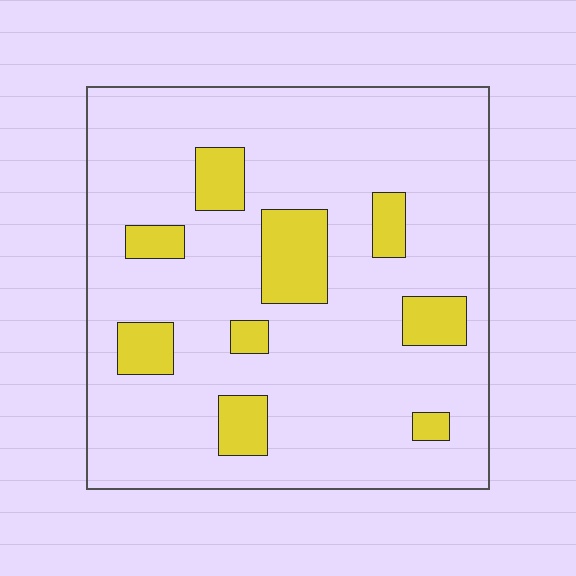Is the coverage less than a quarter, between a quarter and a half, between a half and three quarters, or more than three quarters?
Less than a quarter.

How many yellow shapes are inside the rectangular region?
9.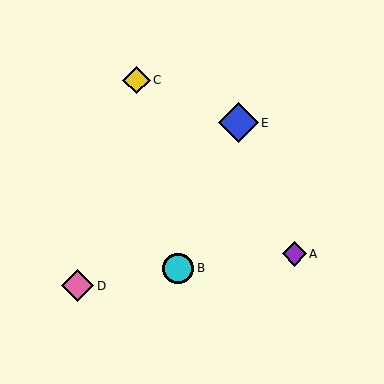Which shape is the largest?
The blue diamond (labeled E) is the largest.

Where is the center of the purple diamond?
The center of the purple diamond is at (294, 254).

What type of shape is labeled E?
Shape E is a blue diamond.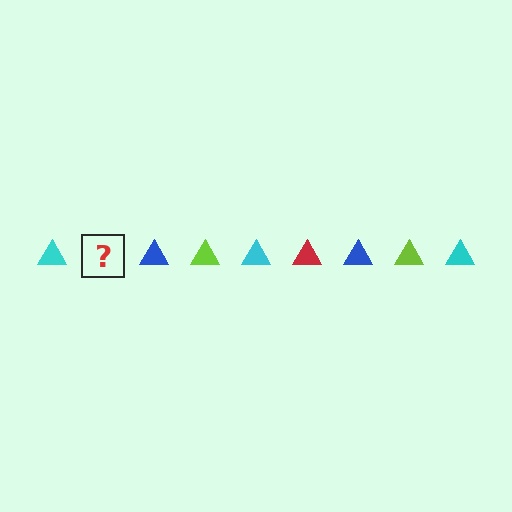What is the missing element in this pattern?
The missing element is a red triangle.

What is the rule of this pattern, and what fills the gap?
The rule is that the pattern cycles through cyan, red, blue, lime triangles. The gap should be filled with a red triangle.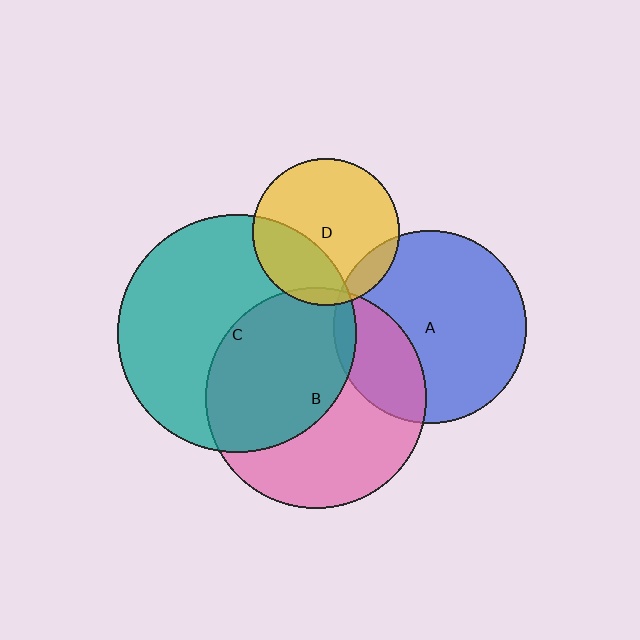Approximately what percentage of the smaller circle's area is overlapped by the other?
Approximately 50%.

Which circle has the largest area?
Circle C (teal).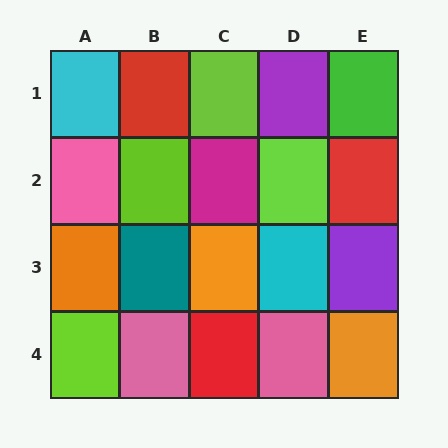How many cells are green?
1 cell is green.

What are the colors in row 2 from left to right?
Pink, lime, magenta, lime, red.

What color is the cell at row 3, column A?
Orange.